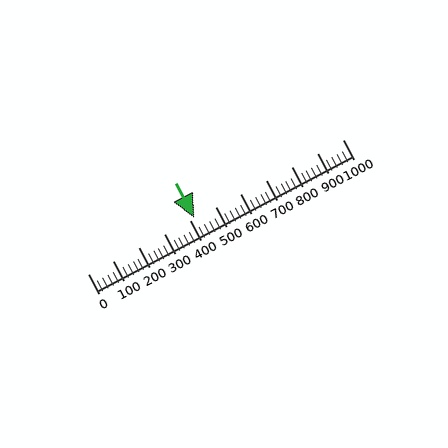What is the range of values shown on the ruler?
The ruler shows values from 0 to 1000.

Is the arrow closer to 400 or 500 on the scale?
The arrow is closer to 400.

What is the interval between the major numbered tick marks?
The major tick marks are spaced 100 units apart.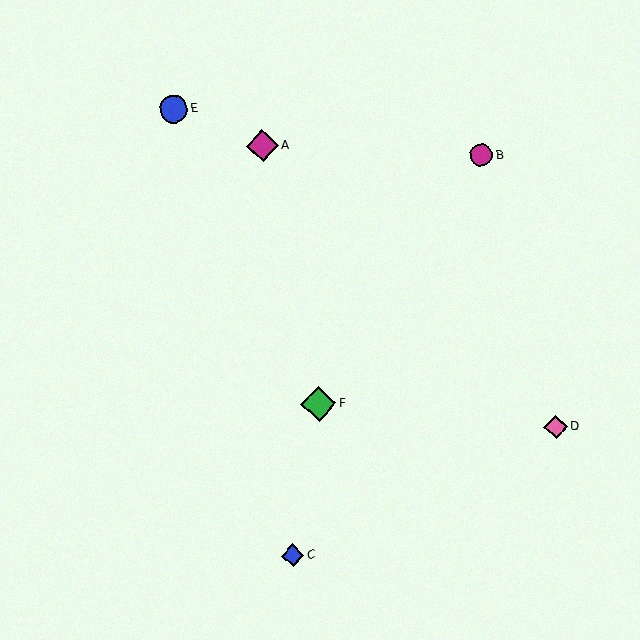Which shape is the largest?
The green diamond (labeled F) is the largest.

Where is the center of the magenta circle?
The center of the magenta circle is at (481, 155).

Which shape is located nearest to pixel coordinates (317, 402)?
The green diamond (labeled F) at (318, 404) is nearest to that location.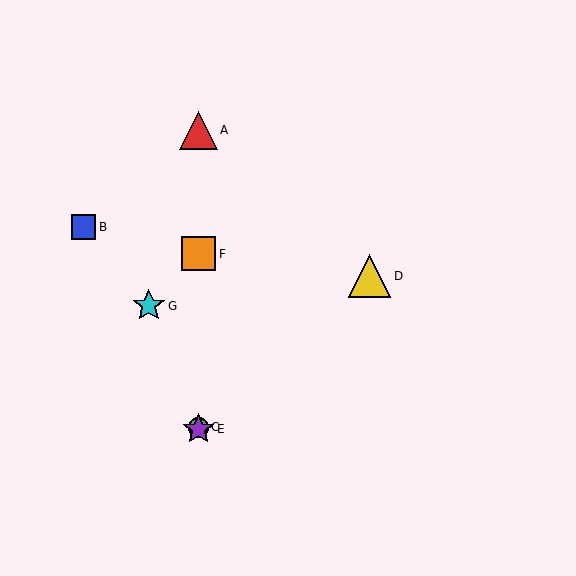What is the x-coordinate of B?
Object B is at x≈83.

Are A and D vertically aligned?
No, A is at x≈198 and D is at x≈369.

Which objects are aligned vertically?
Objects A, C, E, F are aligned vertically.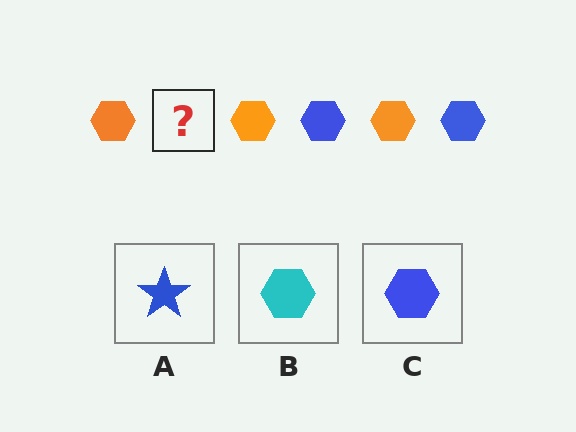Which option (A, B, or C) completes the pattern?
C.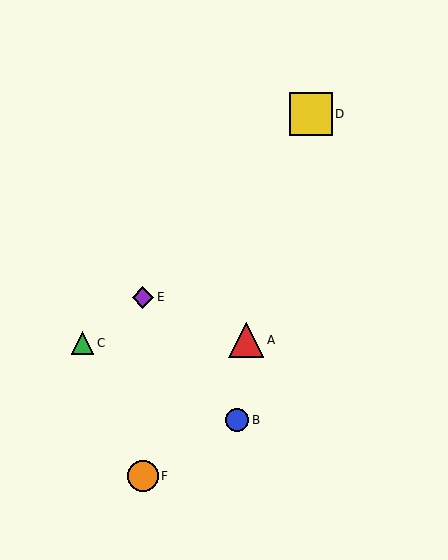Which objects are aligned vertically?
Objects E, F are aligned vertically.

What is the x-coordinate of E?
Object E is at x≈143.